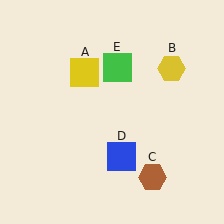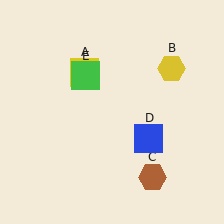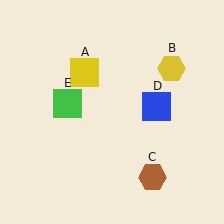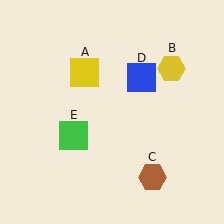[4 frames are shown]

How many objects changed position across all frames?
2 objects changed position: blue square (object D), green square (object E).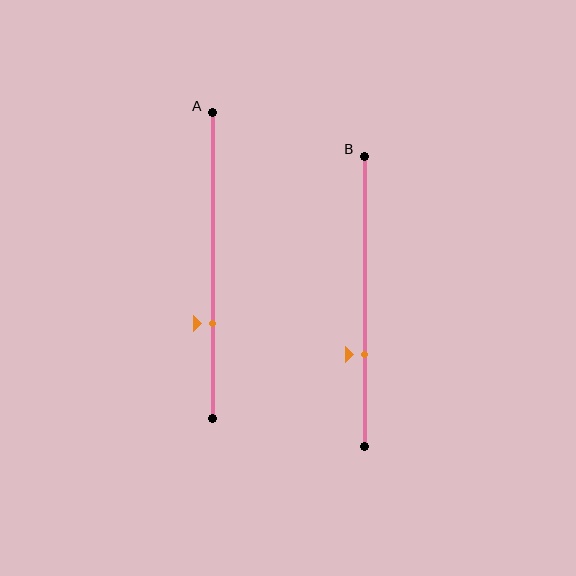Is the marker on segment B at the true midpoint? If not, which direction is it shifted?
No, the marker on segment B is shifted downward by about 18% of the segment length.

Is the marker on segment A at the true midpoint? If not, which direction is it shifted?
No, the marker on segment A is shifted downward by about 19% of the segment length.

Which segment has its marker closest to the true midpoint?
Segment B has its marker closest to the true midpoint.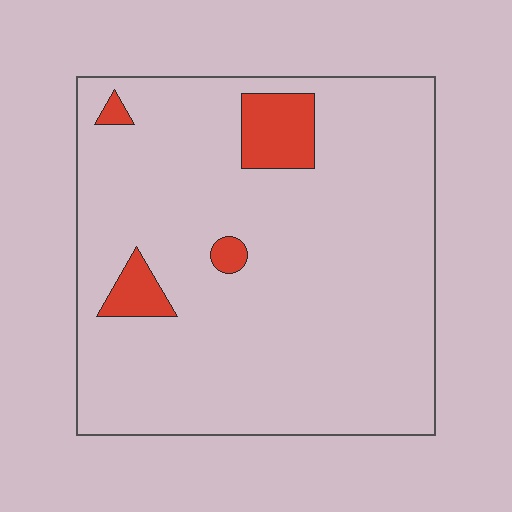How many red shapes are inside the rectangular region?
4.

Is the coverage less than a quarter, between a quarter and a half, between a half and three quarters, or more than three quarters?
Less than a quarter.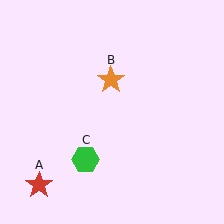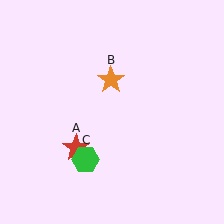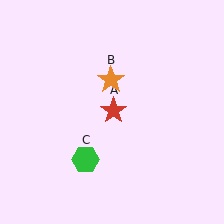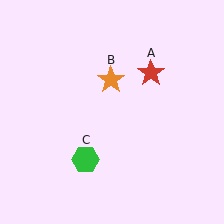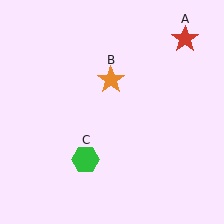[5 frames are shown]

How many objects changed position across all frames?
1 object changed position: red star (object A).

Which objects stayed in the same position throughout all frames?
Orange star (object B) and green hexagon (object C) remained stationary.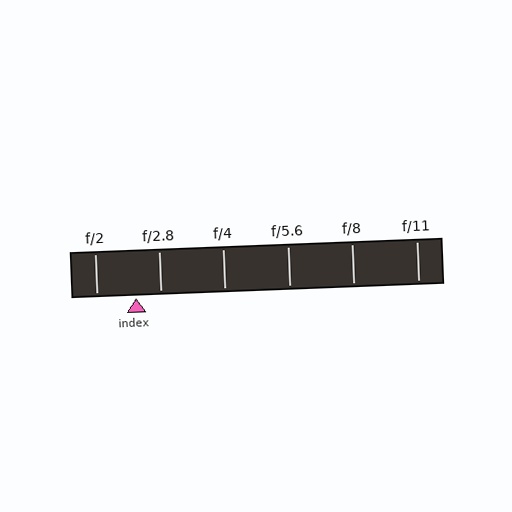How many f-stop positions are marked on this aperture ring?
There are 6 f-stop positions marked.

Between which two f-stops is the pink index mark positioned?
The index mark is between f/2 and f/2.8.